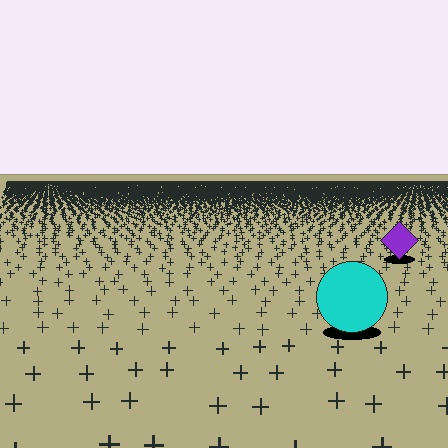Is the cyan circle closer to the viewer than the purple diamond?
Yes. The cyan circle is closer — you can tell from the texture gradient: the ground texture is coarser near it.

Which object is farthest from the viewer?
The purple diamond is farthest from the viewer. It appears smaller and the ground texture around it is denser.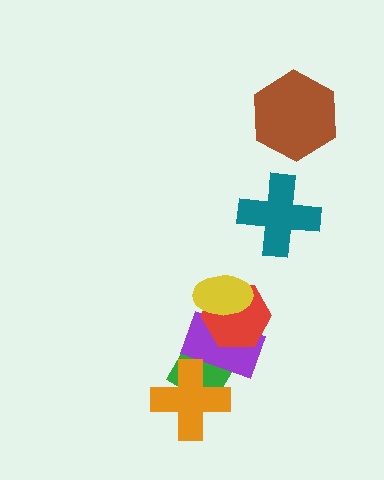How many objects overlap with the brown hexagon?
0 objects overlap with the brown hexagon.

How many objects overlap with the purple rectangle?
4 objects overlap with the purple rectangle.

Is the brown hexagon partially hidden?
No, no other shape covers it.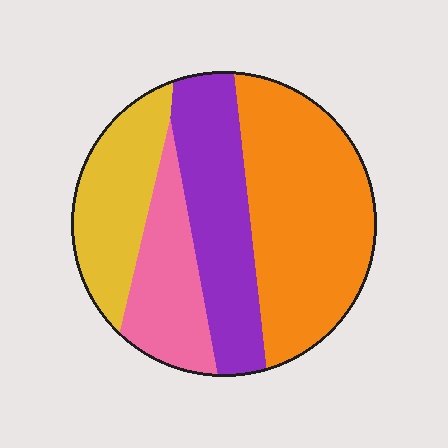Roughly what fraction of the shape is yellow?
Yellow covers about 20% of the shape.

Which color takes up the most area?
Orange, at roughly 40%.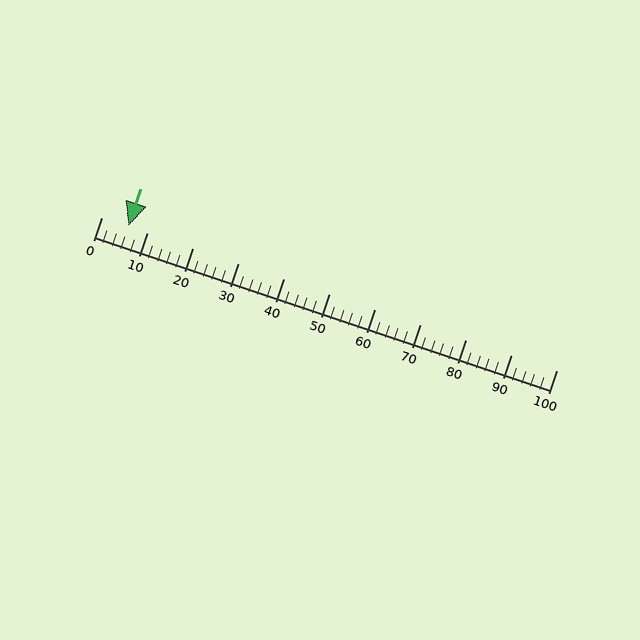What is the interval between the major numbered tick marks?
The major tick marks are spaced 10 units apart.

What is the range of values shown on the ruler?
The ruler shows values from 0 to 100.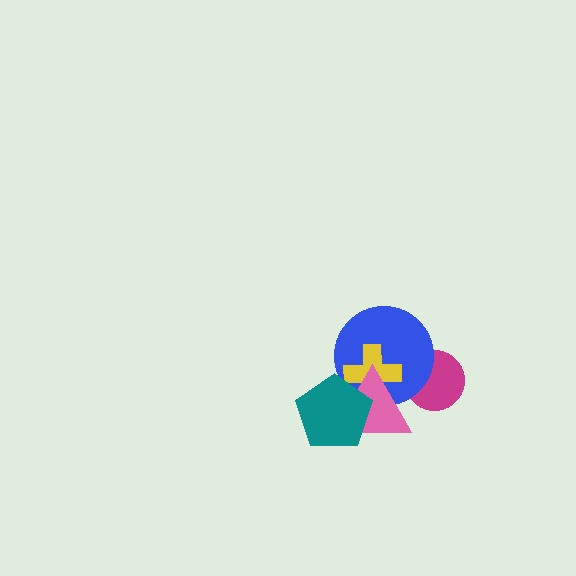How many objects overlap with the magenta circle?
1 object overlaps with the magenta circle.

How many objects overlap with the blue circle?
4 objects overlap with the blue circle.